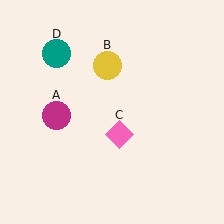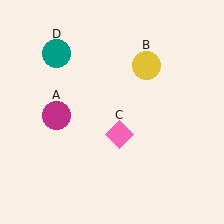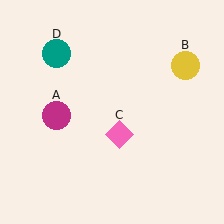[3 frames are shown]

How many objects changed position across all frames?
1 object changed position: yellow circle (object B).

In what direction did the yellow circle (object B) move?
The yellow circle (object B) moved right.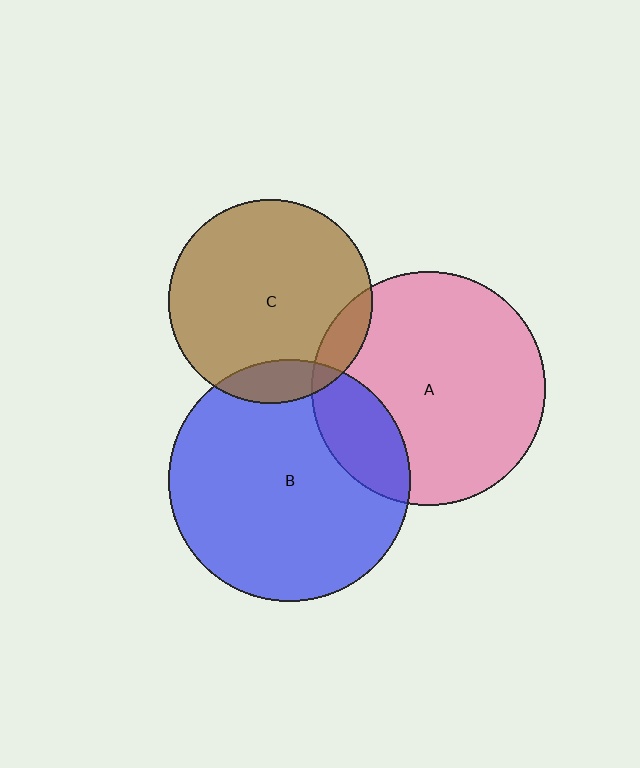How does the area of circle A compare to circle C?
Approximately 1.3 times.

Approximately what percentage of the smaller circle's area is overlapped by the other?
Approximately 10%.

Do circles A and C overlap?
Yes.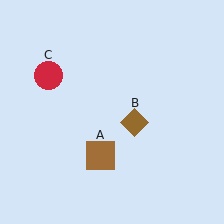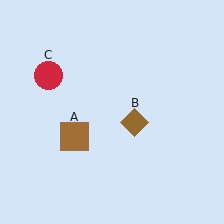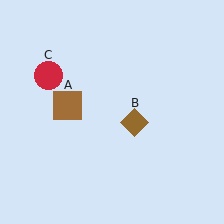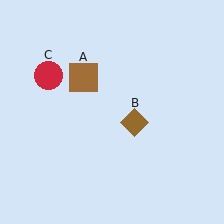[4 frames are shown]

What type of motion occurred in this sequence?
The brown square (object A) rotated clockwise around the center of the scene.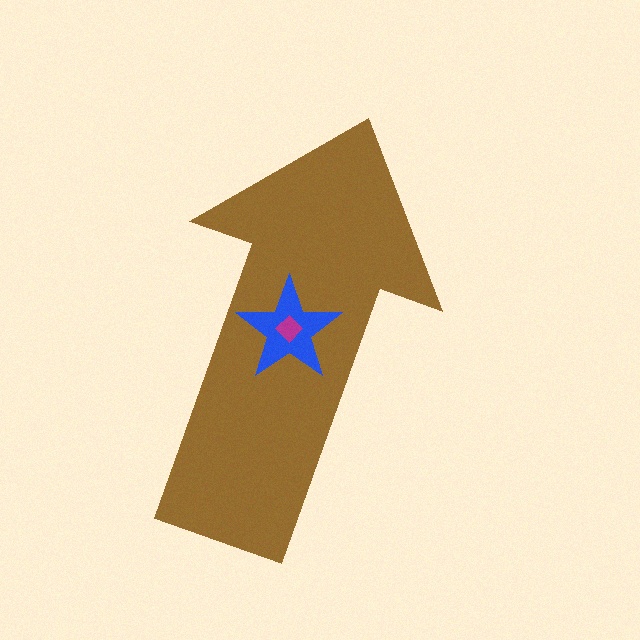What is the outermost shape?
The brown arrow.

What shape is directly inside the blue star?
The magenta diamond.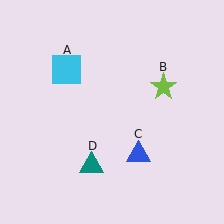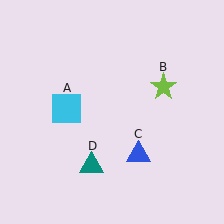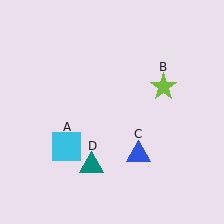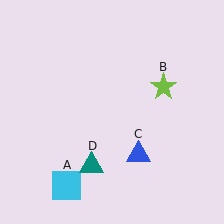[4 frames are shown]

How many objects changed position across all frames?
1 object changed position: cyan square (object A).